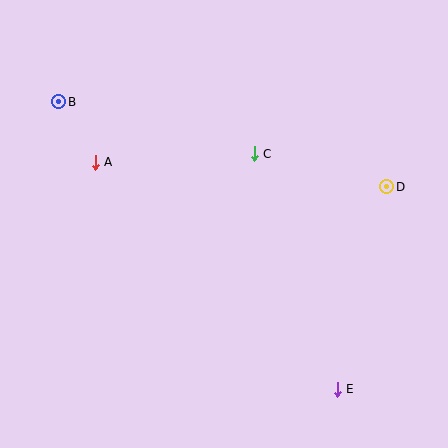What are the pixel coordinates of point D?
Point D is at (387, 187).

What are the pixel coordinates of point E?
Point E is at (337, 389).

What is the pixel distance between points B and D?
The distance between B and D is 339 pixels.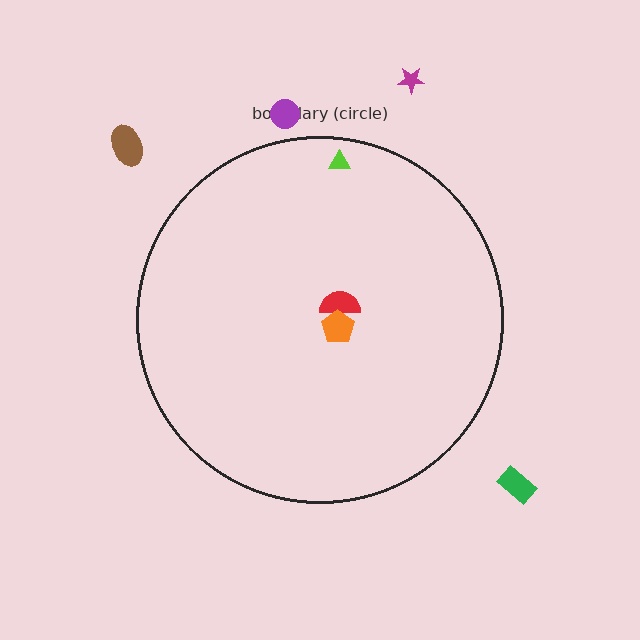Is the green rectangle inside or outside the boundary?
Outside.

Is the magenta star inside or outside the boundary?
Outside.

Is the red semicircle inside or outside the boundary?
Inside.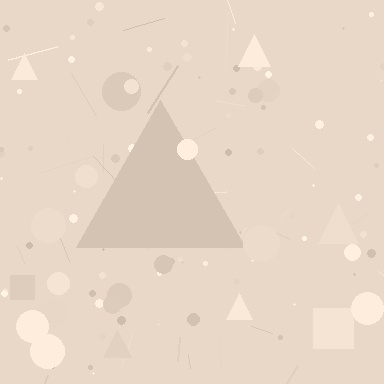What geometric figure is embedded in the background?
A triangle is embedded in the background.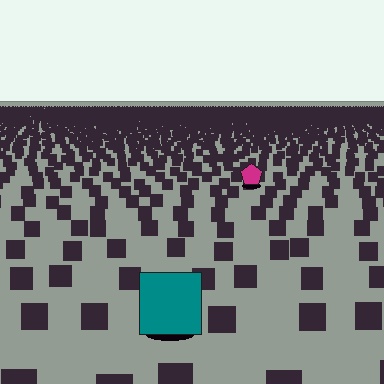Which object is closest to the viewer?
The teal square is closest. The texture marks near it are larger and more spread out.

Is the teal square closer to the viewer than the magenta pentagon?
Yes. The teal square is closer — you can tell from the texture gradient: the ground texture is coarser near it.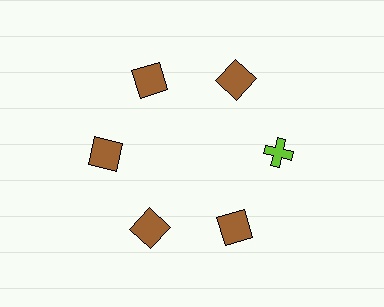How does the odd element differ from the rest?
It differs in both color (lime instead of brown) and shape (cross instead of square).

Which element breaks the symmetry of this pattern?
The lime cross at roughly the 3 o'clock position breaks the symmetry. All other shapes are brown squares.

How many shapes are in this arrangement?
There are 6 shapes arranged in a ring pattern.